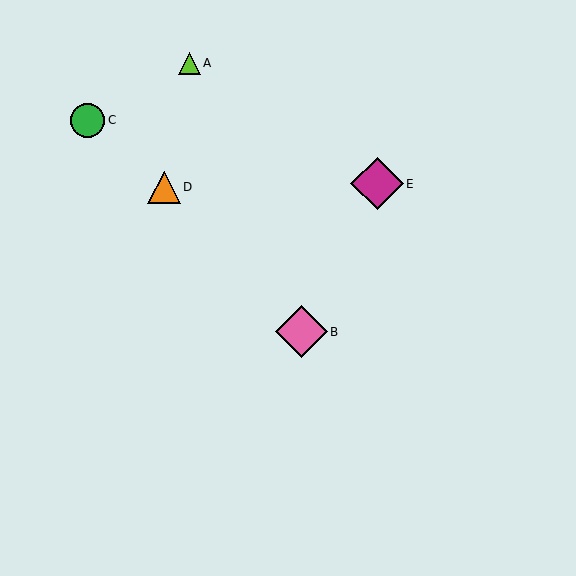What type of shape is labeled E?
Shape E is a magenta diamond.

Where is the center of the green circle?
The center of the green circle is at (88, 120).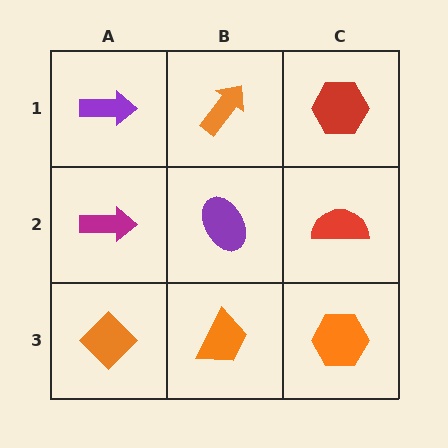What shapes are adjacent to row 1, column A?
A magenta arrow (row 2, column A), an orange arrow (row 1, column B).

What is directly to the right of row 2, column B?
A red semicircle.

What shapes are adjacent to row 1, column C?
A red semicircle (row 2, column C), an orange arrow (row 1, column B).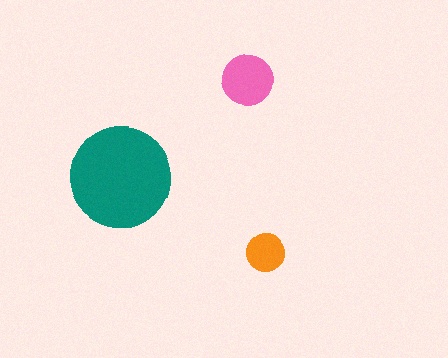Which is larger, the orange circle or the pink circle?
The pink one.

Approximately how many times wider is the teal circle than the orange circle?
About 2.5 times wider.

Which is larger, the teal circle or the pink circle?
The teal one.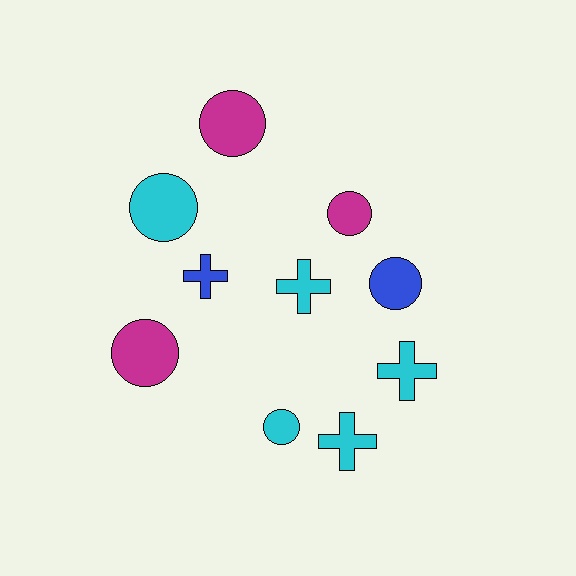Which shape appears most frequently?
Circle, with 6 objects.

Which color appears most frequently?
Cyan, with 5 objects.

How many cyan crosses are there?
There are 3 cyan crosses.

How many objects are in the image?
There are 10 objects.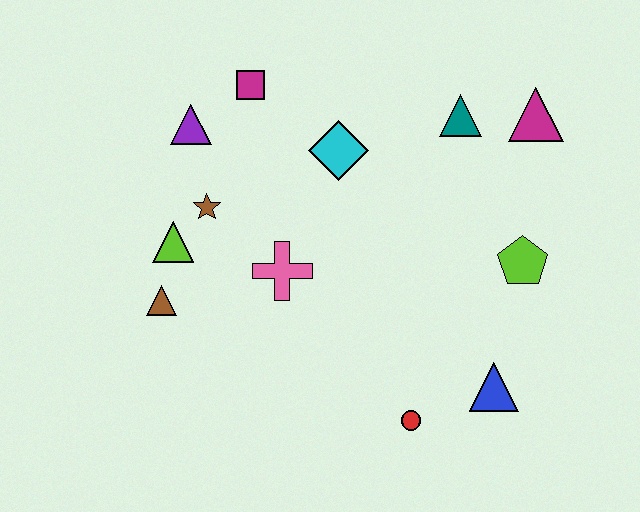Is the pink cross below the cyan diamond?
Yes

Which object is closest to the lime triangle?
The brown star is closest to the lime triangle.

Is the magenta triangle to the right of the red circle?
Yes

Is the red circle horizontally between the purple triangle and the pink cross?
No